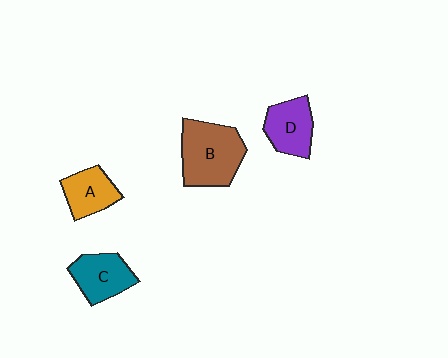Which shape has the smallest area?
Shape A (orange).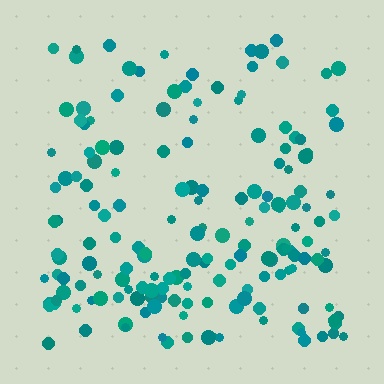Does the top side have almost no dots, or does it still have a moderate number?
Still a moderate number, just noticeably fewer than the bottom.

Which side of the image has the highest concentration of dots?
The bottom.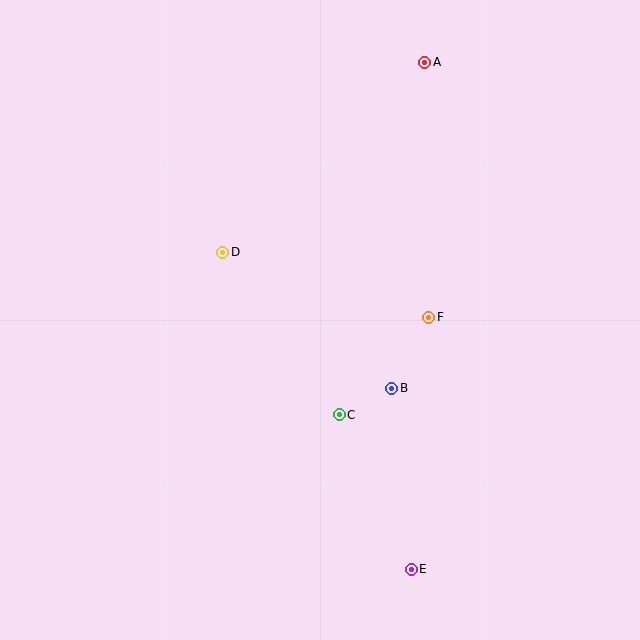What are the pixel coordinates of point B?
Point B is at (392, 388).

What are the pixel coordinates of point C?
Point C is at (339, 415).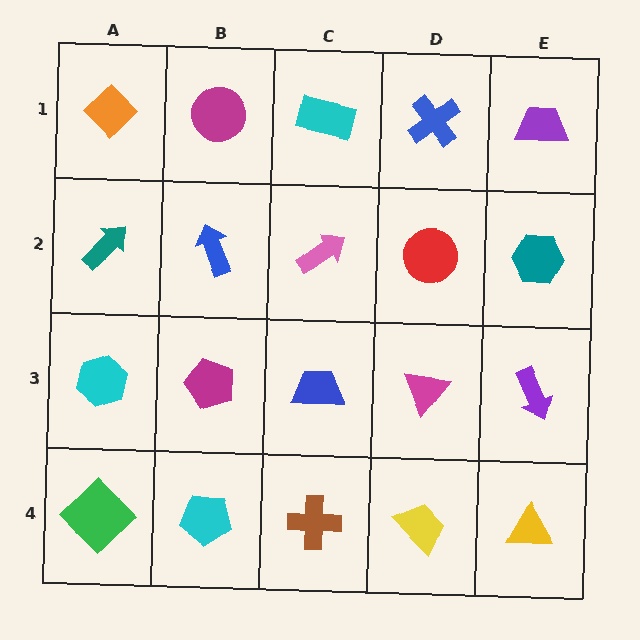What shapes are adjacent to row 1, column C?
A pink arrow (row 2, column C), a magenta circle (row 1, column B), a blue cross (row 1, column D).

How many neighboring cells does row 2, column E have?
3.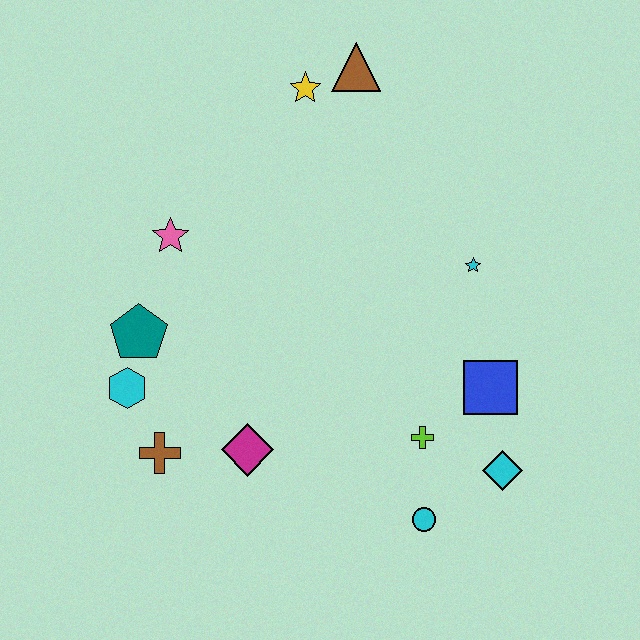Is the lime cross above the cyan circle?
Yes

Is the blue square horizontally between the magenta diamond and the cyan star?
No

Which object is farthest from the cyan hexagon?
The brown triangle is farthest from the cyan hexagon.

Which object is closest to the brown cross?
The cyan hexagon is closest to the brown cross.